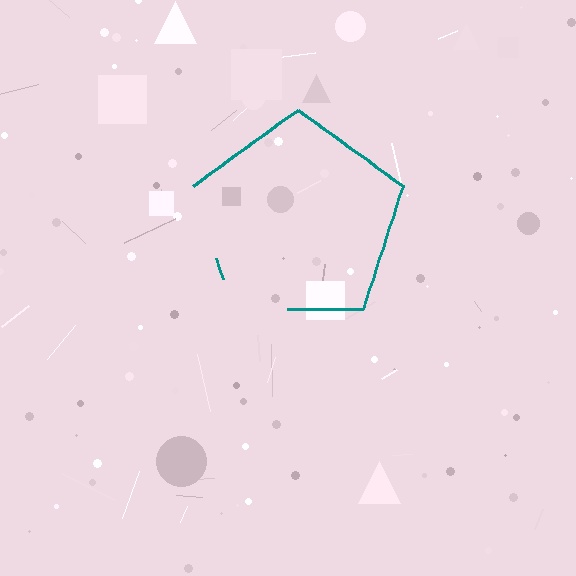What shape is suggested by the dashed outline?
The dashed outline suggests a pentagon.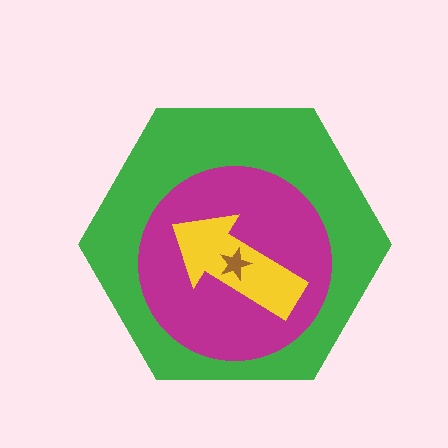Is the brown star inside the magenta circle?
Yes.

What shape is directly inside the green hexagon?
The magenta circle.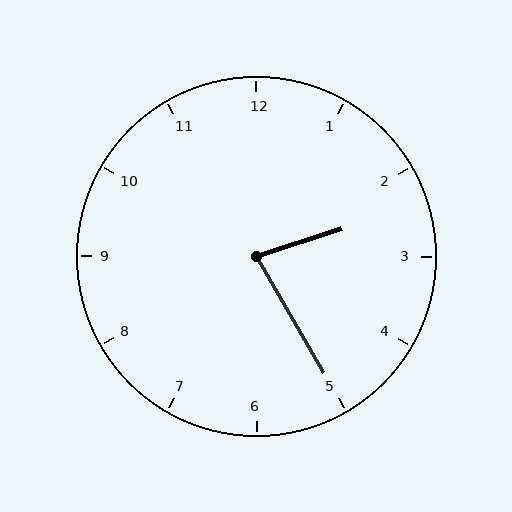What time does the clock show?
2:25.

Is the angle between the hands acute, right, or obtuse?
It is acute.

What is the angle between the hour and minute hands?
Approximately 78 degrees.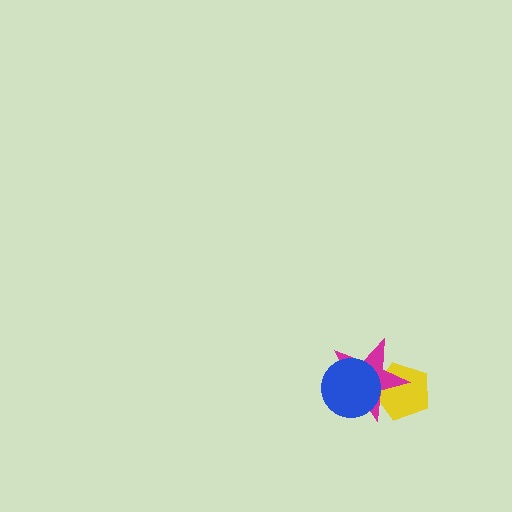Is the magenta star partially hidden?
Yes, it is partially covered by another shape.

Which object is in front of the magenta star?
The blue circle is in front of the magenta star.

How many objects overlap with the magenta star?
2 objects overlap with the magenta star.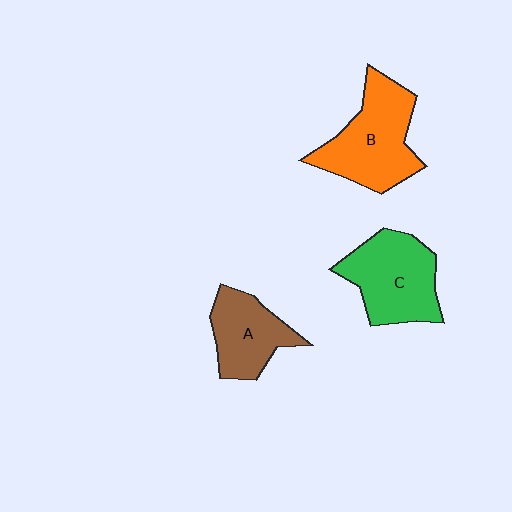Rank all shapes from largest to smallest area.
From largest to smallest: B (orange), C (green), A (brown).